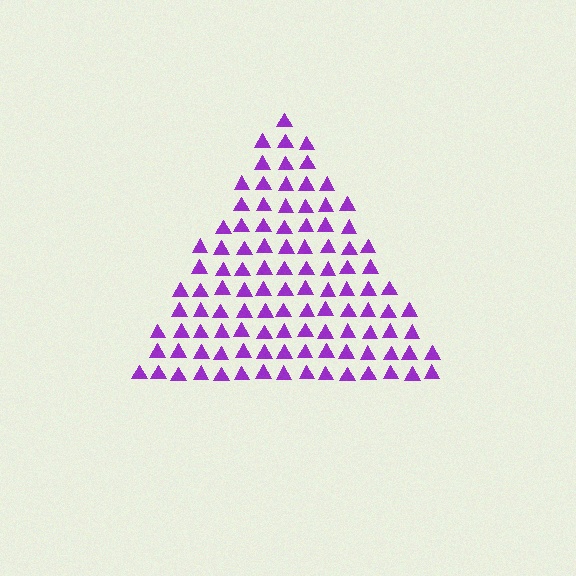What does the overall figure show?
The overall figure shows a triangle.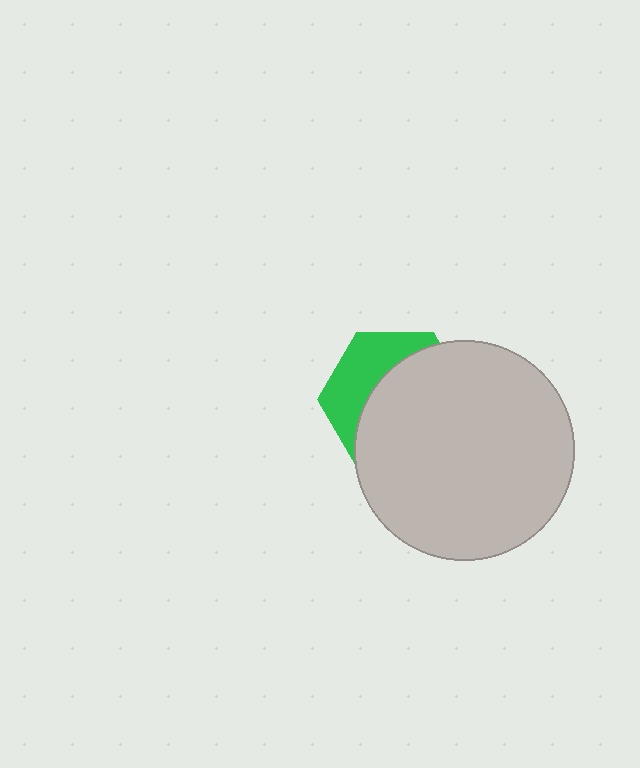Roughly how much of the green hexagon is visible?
A small part of it is visible (roughly 36%).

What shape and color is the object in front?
The object in front is a light gray circle.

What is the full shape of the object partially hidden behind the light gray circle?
The partially hidden object is a green hexagon.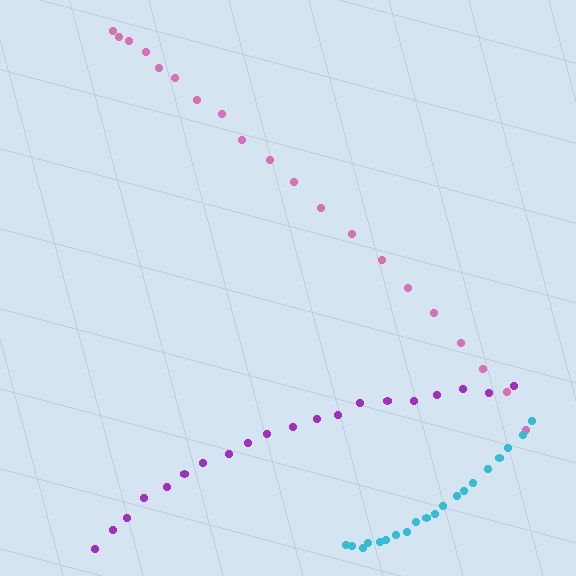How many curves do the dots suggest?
There are 3 distinct paths.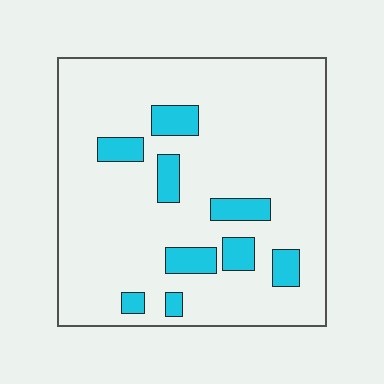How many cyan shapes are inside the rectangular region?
9.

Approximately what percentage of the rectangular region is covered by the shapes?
Approximately 15%.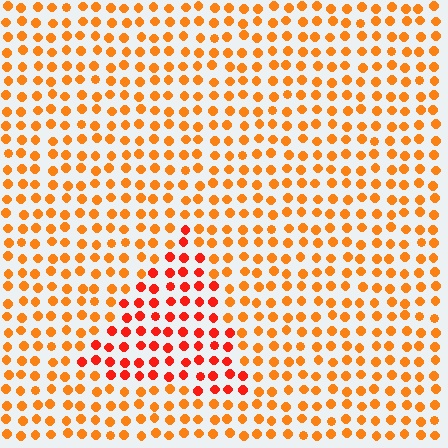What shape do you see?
I see a triangle.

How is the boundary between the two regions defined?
The boundary is defined purely by a slight shift in hue (about 27 degrees). Spacing, size, and orientation are identical on both sides.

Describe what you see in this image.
The image is filled with small orange elements in a uniform arrangement. A triangle-shaped region is visible where the elements are tinted to a slightly different hue, forming a subtle color boundary.